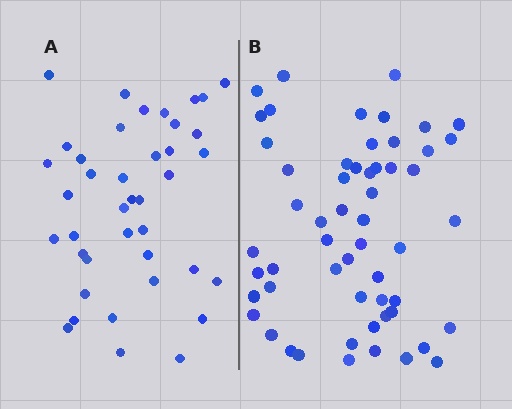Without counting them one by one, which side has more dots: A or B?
Region B (the right region) has more dots.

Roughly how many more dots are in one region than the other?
Region B has approximately 15 more dots than region A.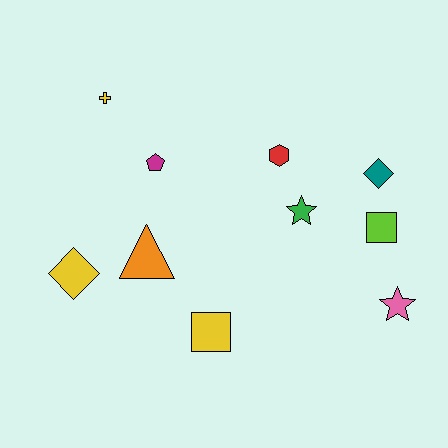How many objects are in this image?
There are 10 objects.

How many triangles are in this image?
There is 1 triangle.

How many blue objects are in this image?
There are no blue objects.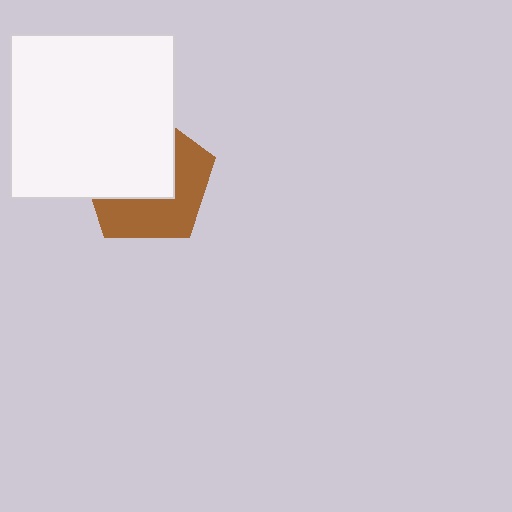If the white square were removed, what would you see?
You would see the complete brown pentagon.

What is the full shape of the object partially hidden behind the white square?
The partially hidden object is a brown pentagon.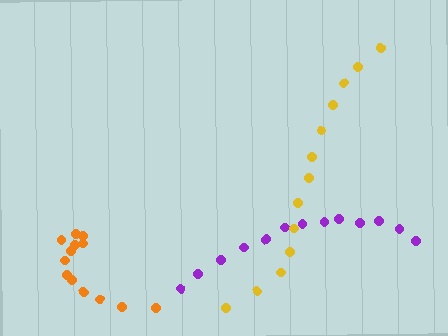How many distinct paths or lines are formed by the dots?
There are 3 distinct paths.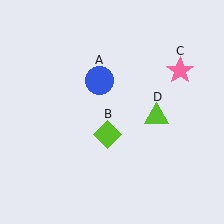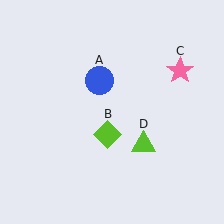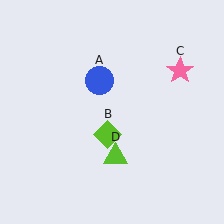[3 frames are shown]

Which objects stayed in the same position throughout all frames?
Blue circle (object A) and lime diamond (object B) and pink star (object C) remained stationary.